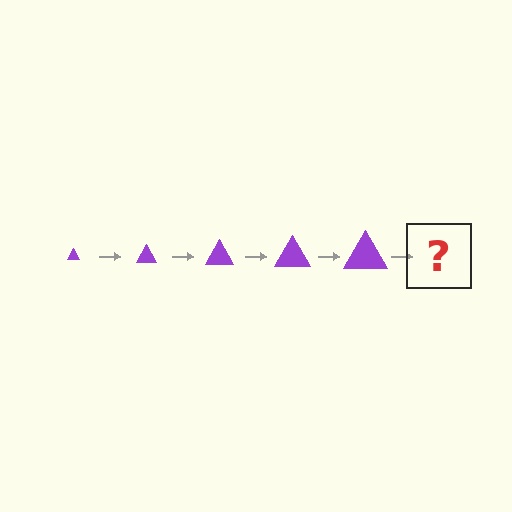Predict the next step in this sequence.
The next step is a purple triangle, larger than the previous one.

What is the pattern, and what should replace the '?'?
The pattern is that the triangle gets progressively larger each step. The '?' should be a purple triangle, larger than the previous one.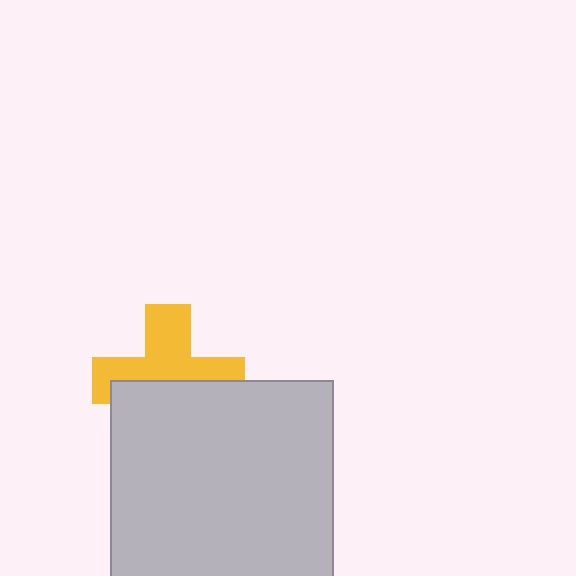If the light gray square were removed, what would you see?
You would see the complete yellow cross.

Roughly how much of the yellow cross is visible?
About half of it is visible (roughly 52%).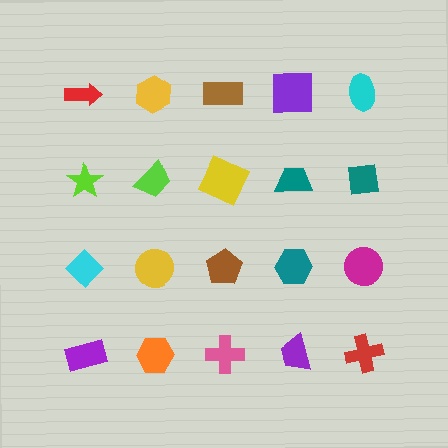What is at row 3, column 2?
A yellow circle.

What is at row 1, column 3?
A brown rectangle.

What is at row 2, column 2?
A lime trapezoid.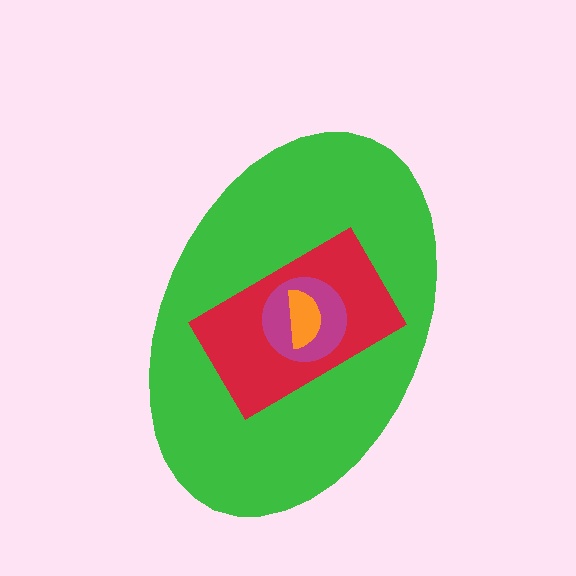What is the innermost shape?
The orange semicircle.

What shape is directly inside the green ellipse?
The red rectangle.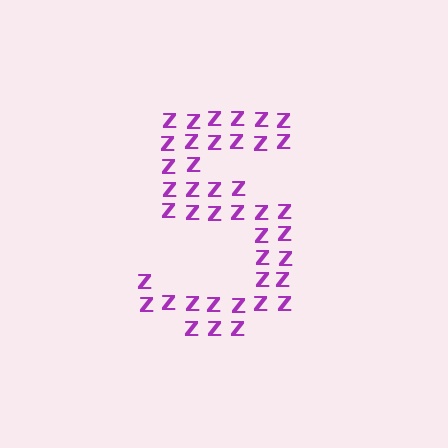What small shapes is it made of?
It is made of small letter Z's.